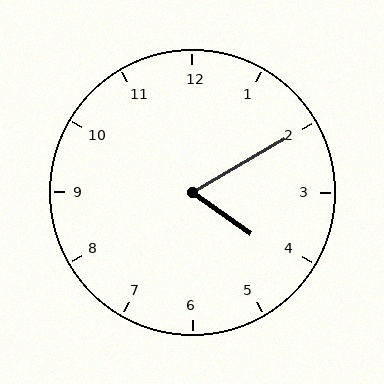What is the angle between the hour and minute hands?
Approximately 65 degrees.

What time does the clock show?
4:10.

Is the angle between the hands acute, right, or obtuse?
It is acute.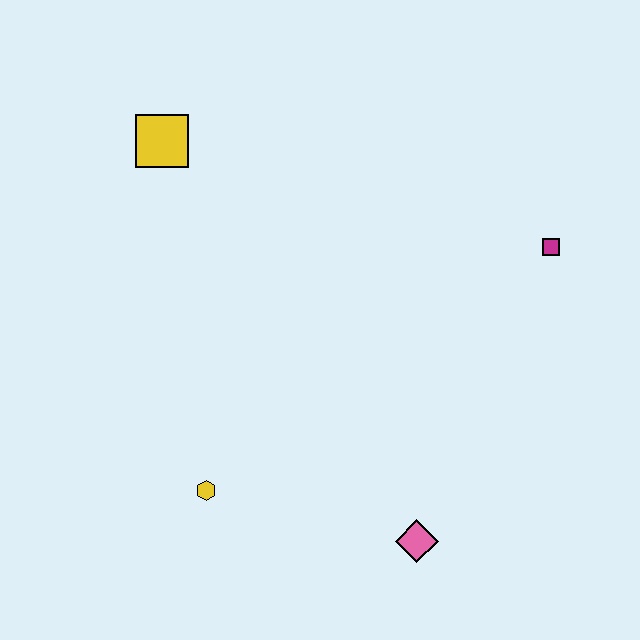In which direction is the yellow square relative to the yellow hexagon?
The yellow square is above the yellow hexagon.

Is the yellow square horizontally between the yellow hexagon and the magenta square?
No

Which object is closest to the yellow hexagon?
The pink diamond is closest to the yellow hexagon.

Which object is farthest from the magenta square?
The yellow hexagon is farthest from the magenta square.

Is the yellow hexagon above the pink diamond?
Yes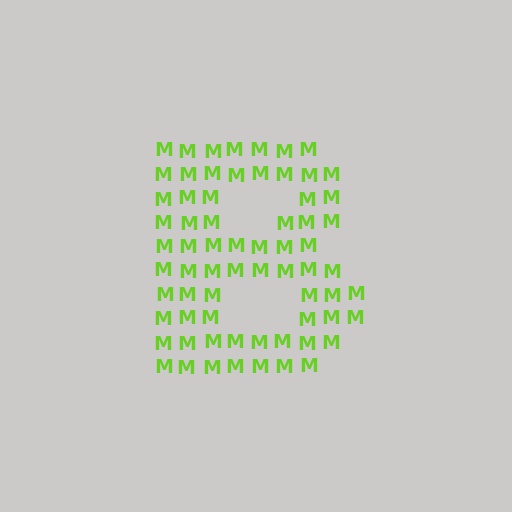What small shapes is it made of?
It is made of small letter M's.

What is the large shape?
The large shape is the letter B.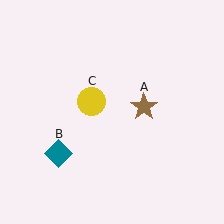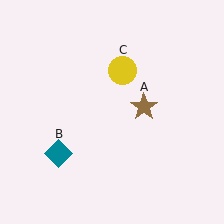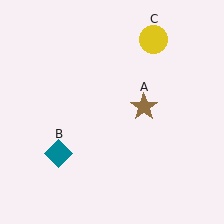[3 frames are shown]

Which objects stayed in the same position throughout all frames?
Brown star (object A) and teal diamond (object B) remained stationary.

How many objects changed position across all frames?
1 object changed position: yellow circle (object C).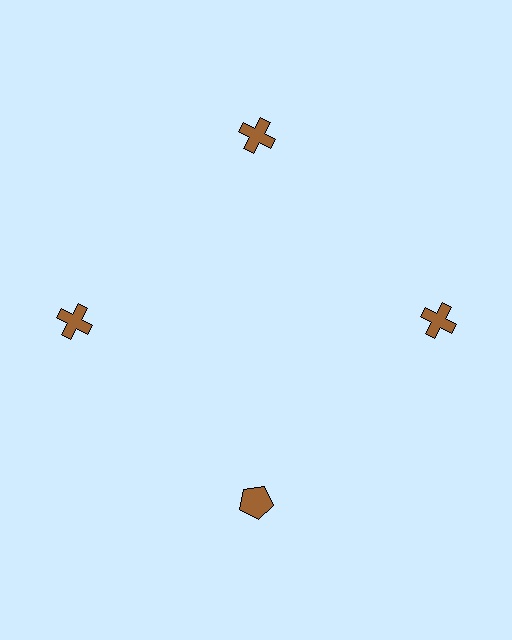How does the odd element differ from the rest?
It has a different shape: pentagon instead of cross.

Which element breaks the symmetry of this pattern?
The brown pentagon at roughly the 6 o'clock position breaks the symmetry. All other shapes are brown crosses.